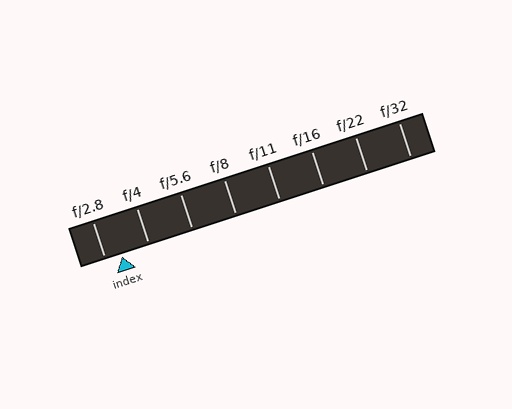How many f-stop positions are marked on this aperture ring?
There are 8 f-stop positions marked.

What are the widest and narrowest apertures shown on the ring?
The widest aperture shown is f/2.8 and the narrowest is f/32.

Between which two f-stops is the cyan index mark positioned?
The index mark is between f/2.8 and f/4.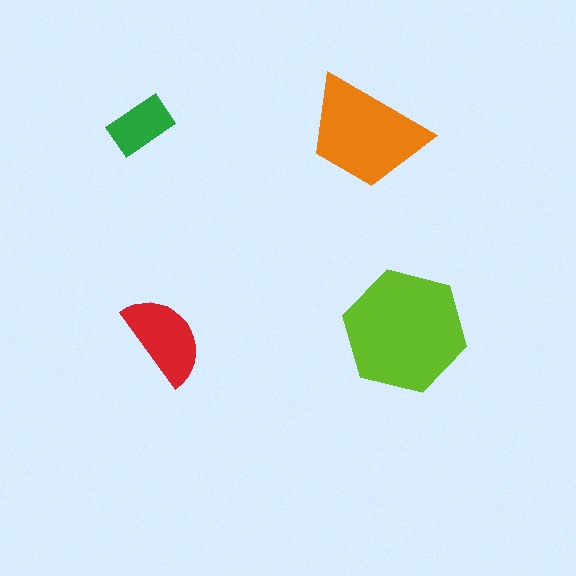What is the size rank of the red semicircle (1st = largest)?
3rd.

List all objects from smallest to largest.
The green rectangle, the red semicircle, the orange trapezoid, the lime hexagon.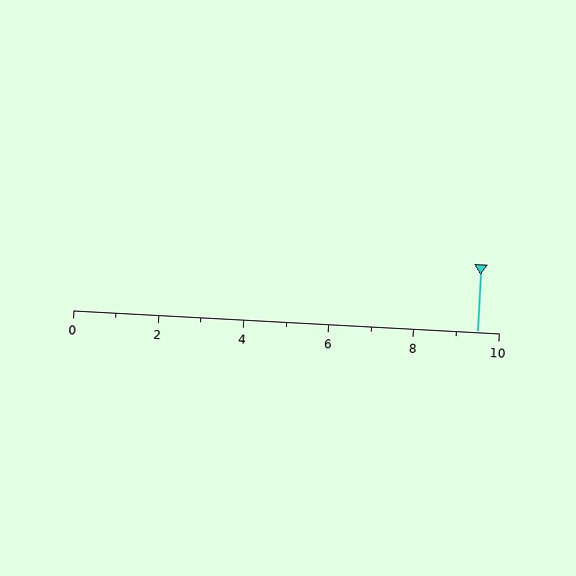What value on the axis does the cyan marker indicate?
The marker indicates approximately 9.5.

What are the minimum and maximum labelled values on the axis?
The axis runs from 0 to 10.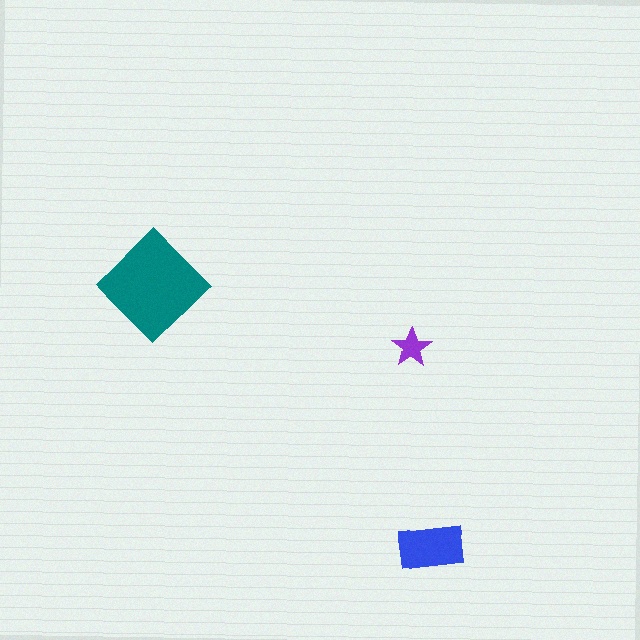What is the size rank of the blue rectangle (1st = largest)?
2nd.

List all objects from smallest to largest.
The purple star, the blue rectangle, the teal diamond.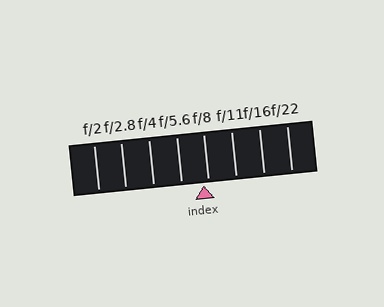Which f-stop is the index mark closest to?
The index mark is closest to f/8.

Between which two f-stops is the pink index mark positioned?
The index mark is between f/5.6 and f/8.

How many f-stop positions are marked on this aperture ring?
There are 8 f-stop positions marked.